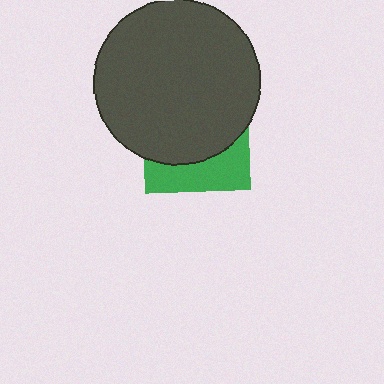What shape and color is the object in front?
The object in front is a dark gray circle.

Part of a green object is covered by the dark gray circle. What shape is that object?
It is a square.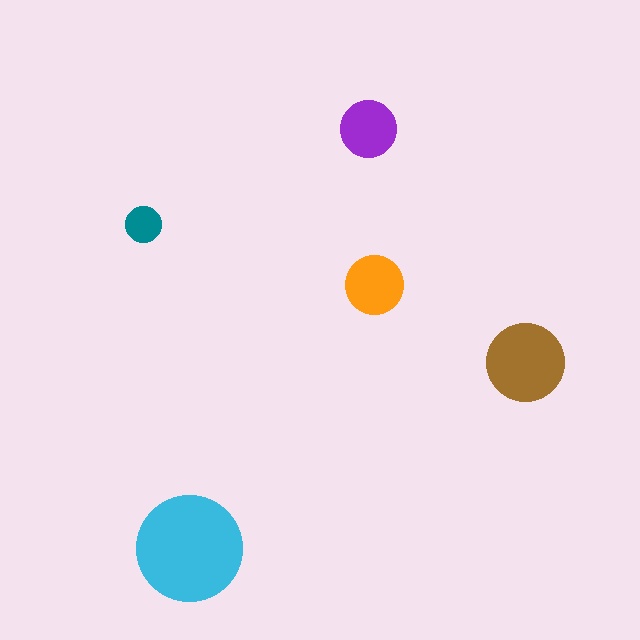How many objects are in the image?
There are 5 objects in the image.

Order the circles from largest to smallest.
the cyan one, the brown one, the orange one, the purple one, the teal one.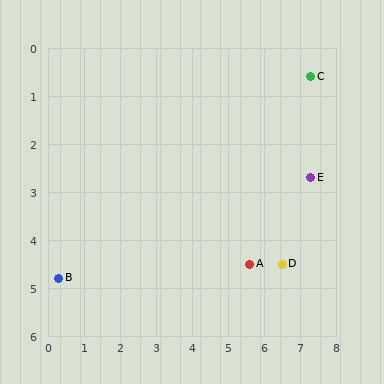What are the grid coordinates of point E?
Point E is at approximately (7.3, 2.7).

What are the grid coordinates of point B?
Point B is at approximately (0.3, 4.8).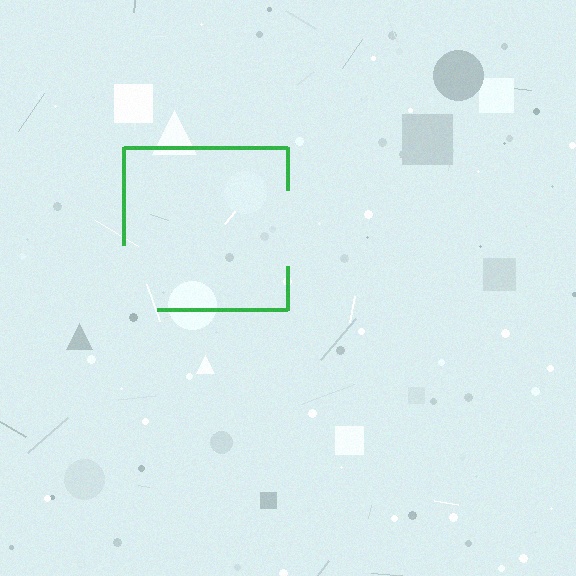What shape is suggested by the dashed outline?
The dashed outline suggests a square.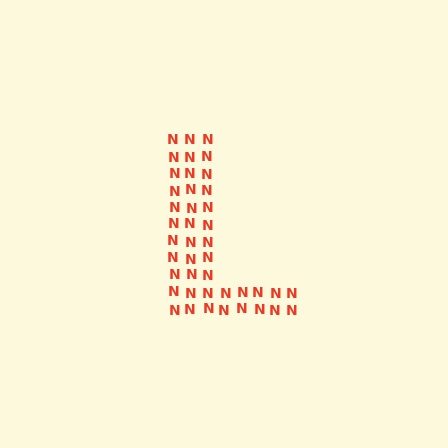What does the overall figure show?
The overall figure shows the letter L.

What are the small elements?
The small elements are letter N's.